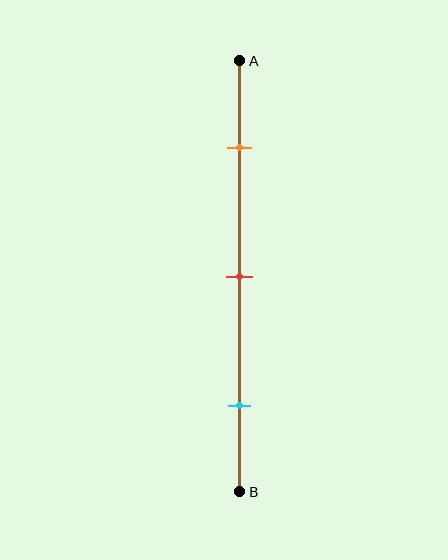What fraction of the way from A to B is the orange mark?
The orange mark is approximately 20% (0.2) of the way from A to B.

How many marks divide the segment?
There are 3 marks dividing the segment.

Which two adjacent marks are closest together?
The orange and red marks are the closest adjacent pair.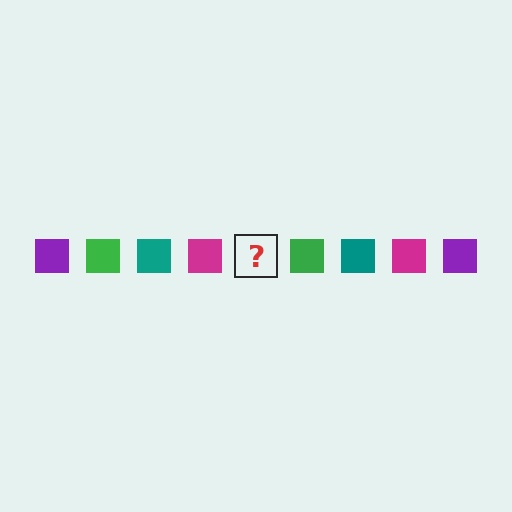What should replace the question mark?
The question mark should be replaced with a purple square.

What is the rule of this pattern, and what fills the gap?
The rule is that the pattern cycles through purple, green, teal, magenta squares. The gap should be filled with a purple square.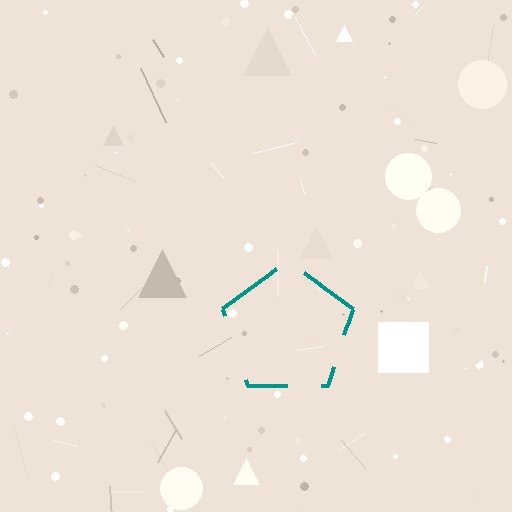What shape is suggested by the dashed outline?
The dashed outline suggests a pentagon.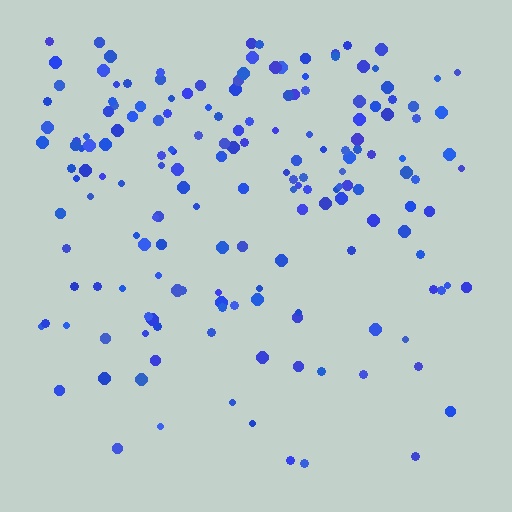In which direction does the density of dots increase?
From bottom to top, with the top side densest.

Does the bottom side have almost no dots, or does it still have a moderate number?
Still a moderate number, just noticeably fewer than the top.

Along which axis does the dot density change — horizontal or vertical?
Vertical.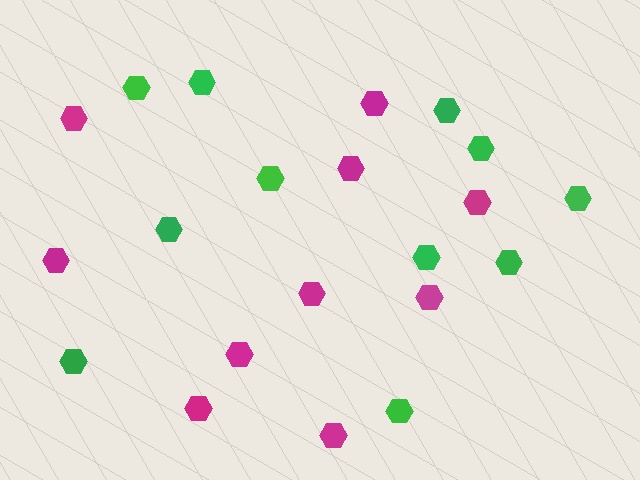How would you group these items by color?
There are 2 groups: one group of green hexagons (11) and one group of magenta hexagons (10).